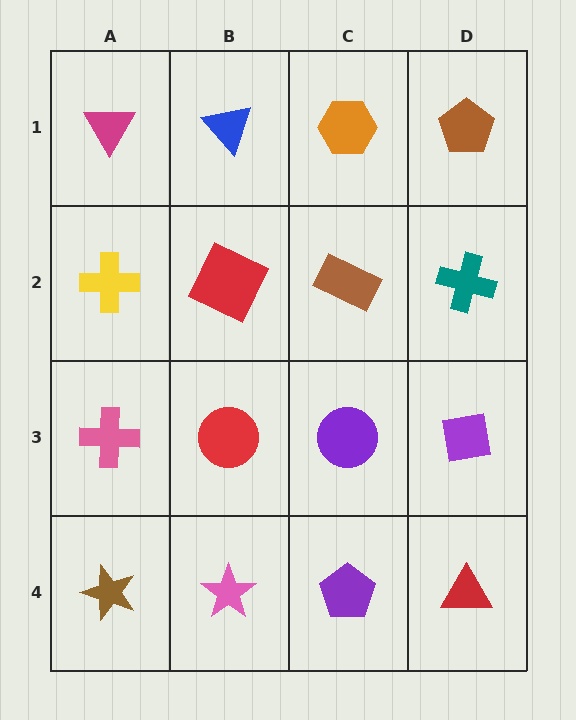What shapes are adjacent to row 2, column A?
A magenta triangle (row 1, column A), a pink cross (row 3, column A), a red square (row 2, column B).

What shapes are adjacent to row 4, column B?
A red circle (row 3, column B), a brown star (row 4, column A), a purple pentagon (row 4, column C).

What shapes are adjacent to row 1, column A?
A yellow cross (row 2, column A), a blue triangle (row 1, column B).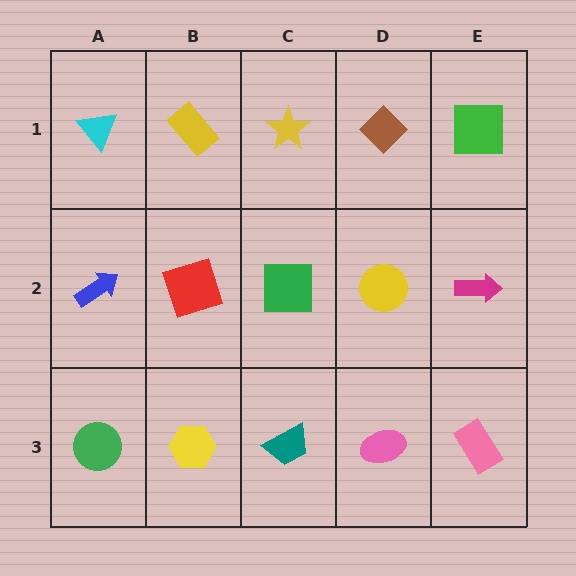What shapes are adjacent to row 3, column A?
A blue arrow (row 2, column A), a yellow hexagon (row 3, column B).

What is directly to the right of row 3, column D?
A pink rectangle.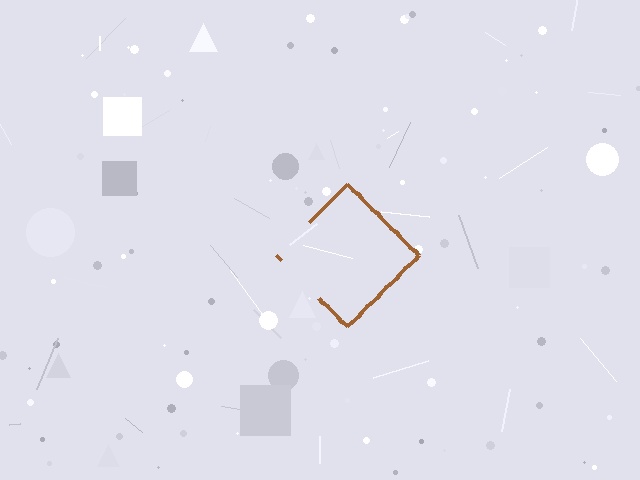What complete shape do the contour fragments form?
The contour fragments form a diamond.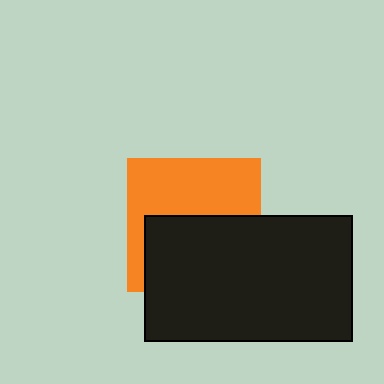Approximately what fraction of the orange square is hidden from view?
Roughly 50% of the orange square is hidden behind the black rectangle.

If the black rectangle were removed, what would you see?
You would see the complete orange square.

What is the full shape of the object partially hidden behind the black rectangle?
The partially hidden object is an orange square.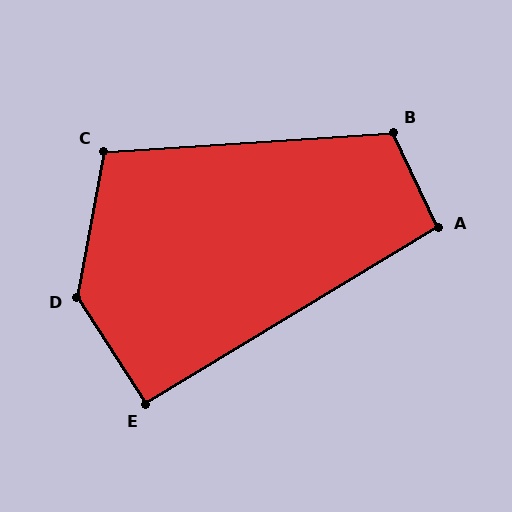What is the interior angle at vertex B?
Approximately 112 degrees (obtuse).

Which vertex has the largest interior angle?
D, at approximately 136 degrees.